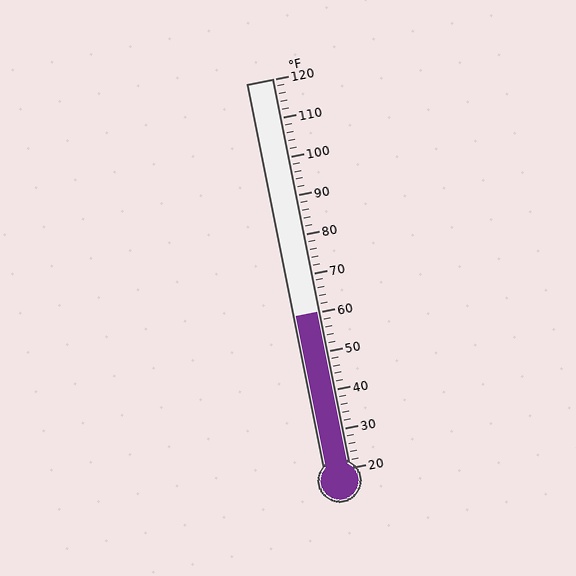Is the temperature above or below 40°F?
The temperature is above 40°F.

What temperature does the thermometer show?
The thermometer shows approximately 60°F.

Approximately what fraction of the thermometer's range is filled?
The thermometer is filled to approximately 40% of its range.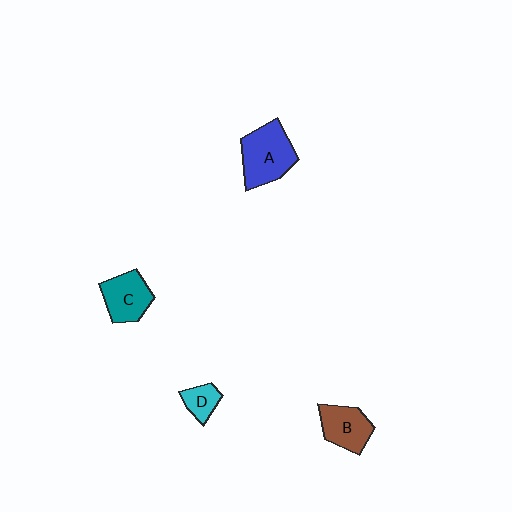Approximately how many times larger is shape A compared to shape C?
Approximately 1.3 times.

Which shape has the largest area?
Shape A (blue).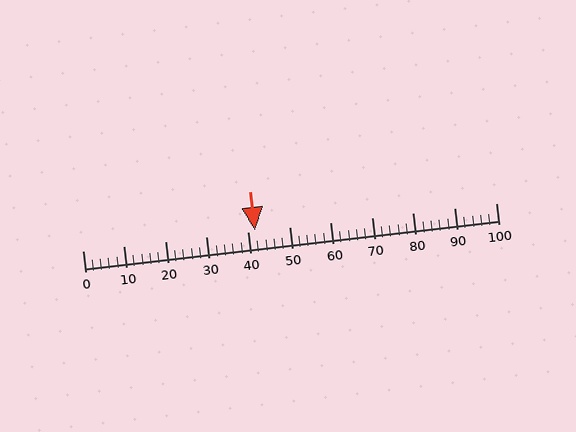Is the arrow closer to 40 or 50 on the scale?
The arrow is closer to 40.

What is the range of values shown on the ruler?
The ruler shows values from 0 to 100.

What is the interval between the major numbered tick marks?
The major tick marks are spaced 10 units apart.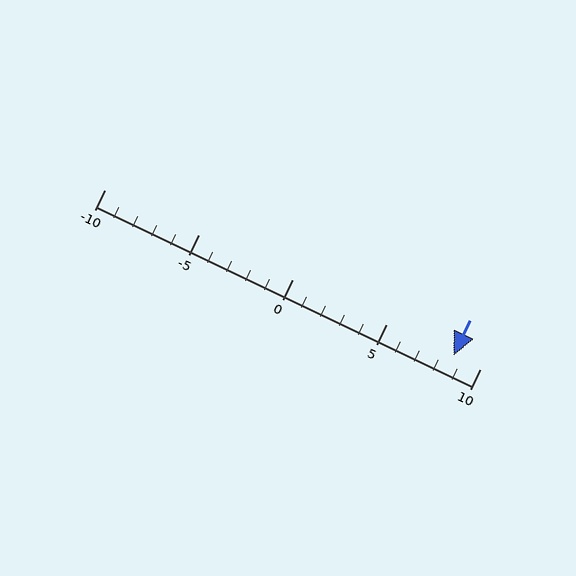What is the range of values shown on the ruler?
The ruler shows values from -10 to 10.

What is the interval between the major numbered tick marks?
The major tick marks are spaced 5 units apart.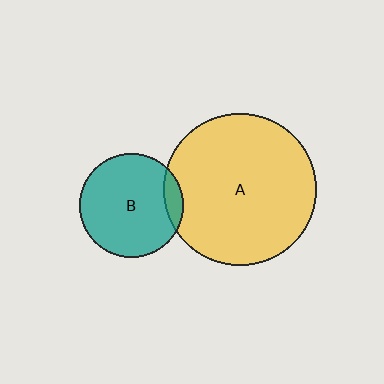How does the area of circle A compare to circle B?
Approximately 2.2 times.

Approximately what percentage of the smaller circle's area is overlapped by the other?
Approximately 10%.